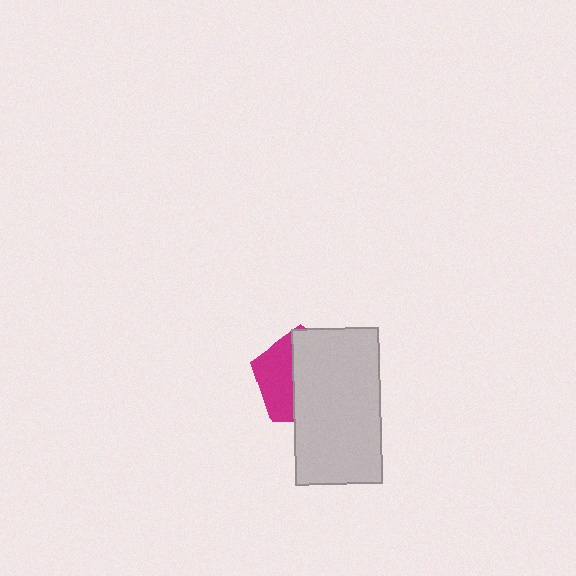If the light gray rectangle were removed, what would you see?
You would see the complete magenta pentagon.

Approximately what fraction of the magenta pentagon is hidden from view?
Roughly 63% of the magenta pentagon is hidden behind the light gray rectangle.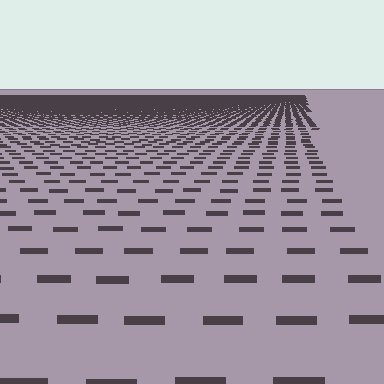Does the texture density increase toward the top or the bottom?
Density increases toward the top.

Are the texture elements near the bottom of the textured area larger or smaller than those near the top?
Larger. Near the bottom, elements are closer to the viewer and appear at a bigger on-screen size.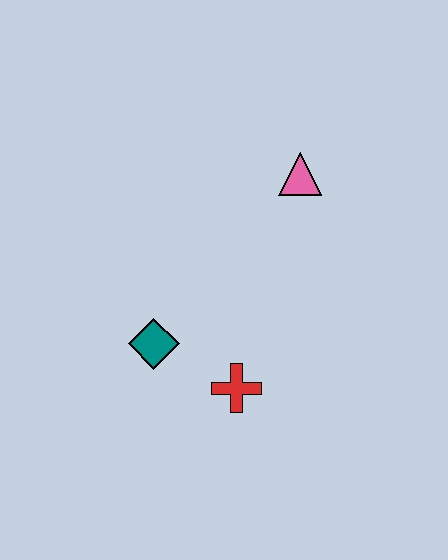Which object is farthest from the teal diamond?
The pink triangle is farthest from the teal diamond.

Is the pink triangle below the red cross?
No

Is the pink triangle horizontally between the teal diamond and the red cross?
No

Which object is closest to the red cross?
The teal diamond is closest to the red cross.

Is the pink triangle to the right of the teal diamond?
Yes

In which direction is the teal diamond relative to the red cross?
The teal diamond is to the left of the red cross.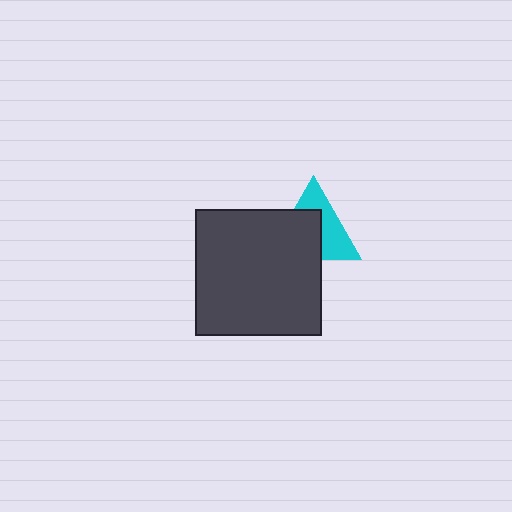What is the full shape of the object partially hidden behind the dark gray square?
The partially hidden object is a cyan triangle.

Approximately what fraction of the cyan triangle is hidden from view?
Roughly 51% of the cyan triangle is hidden behind the dark gray square.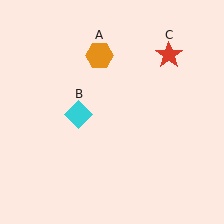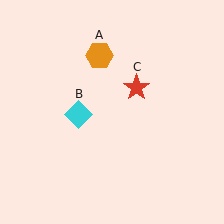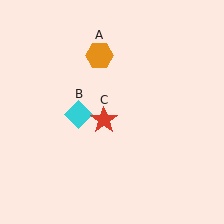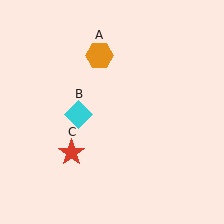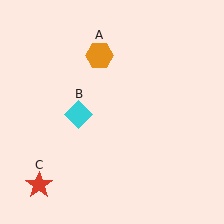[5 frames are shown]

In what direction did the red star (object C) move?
The red star (object C) moved down and to the left.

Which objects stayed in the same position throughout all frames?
Orange hexagon (object A) and cyan diamond (object B) remained stationary.